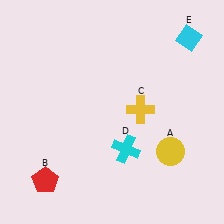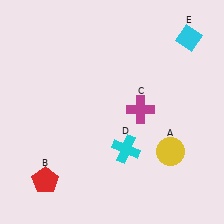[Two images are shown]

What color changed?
The cross (C) changed from yellow in Image 1 to magenta in Image 2.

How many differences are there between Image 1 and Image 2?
There is 1 difference between the two images.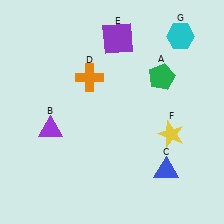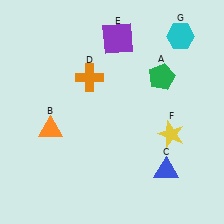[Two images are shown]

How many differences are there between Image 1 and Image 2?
There is 1 difference between the two images.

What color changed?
The triangle (B) changed from purple in Image 1 to orange in Image 2.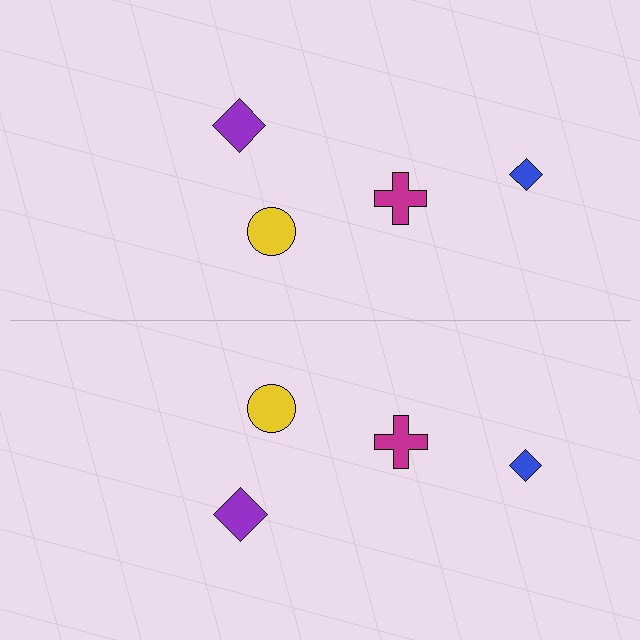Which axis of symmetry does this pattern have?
The pattern has a horizontal axis of symmetry running through the center of the image.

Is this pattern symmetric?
Yes, this pattern has bilateral (reflection) symmetry.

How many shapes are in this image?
There are 8 shapes in this image.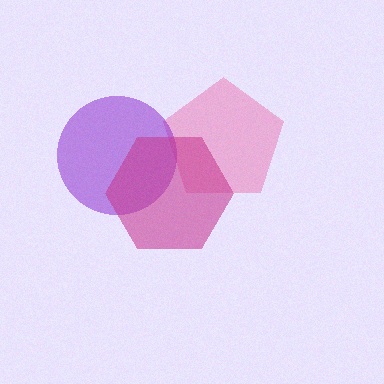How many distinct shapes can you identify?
There are 3 distinct shapes: a pink pentagon, a purple circle, a magenta hexagon.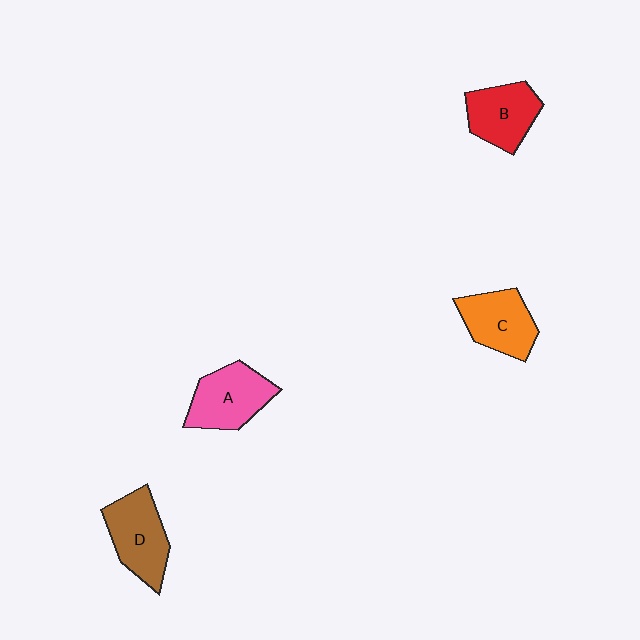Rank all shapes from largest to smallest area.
From largest to smallest: D (brown), A (pink), C (orange), B (red).